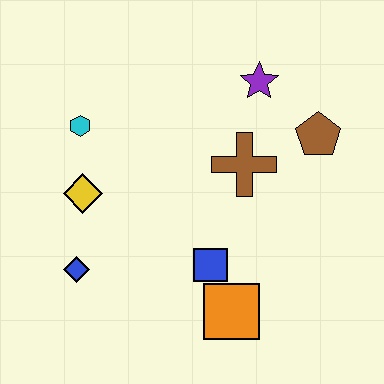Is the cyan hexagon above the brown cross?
Yes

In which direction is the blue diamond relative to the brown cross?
The blue diamond is to the left of the brown cross.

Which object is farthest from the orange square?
The cyan hexagon is farthest from the orange square.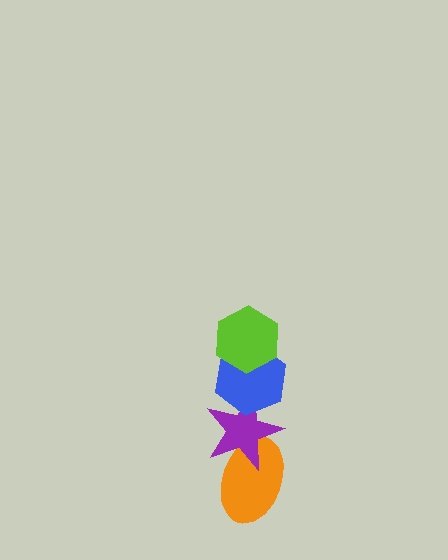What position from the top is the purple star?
The purple star is 3rd from the top.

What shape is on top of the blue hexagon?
The lime hexagon is on top of the blue hexagon.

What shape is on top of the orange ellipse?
The purple star is on top of the orange ellipse.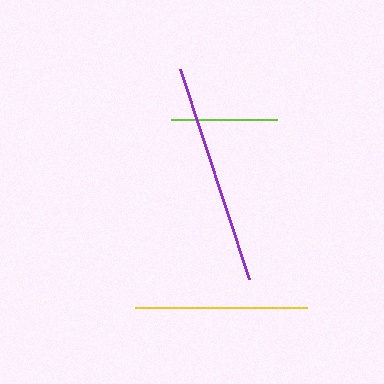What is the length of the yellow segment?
The yellow segment is approximately 171 pixels long.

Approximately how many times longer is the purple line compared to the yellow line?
The purple line is approximately 1.3 times the length of the yellow line.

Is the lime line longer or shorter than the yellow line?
The yellow line is longer than the lime line.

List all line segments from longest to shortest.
From longest to shortest: purple, yellow, lime.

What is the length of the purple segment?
The purple segment is approximately 221 pixels long.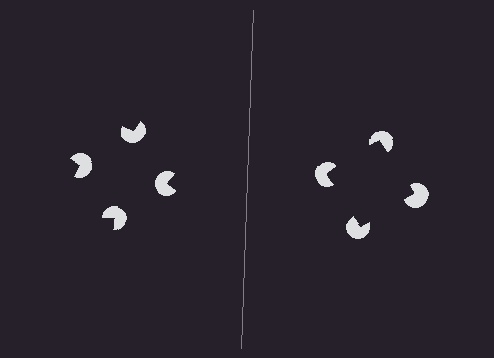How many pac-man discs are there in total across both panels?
8 — 4 on each side.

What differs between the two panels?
The pac-man discs are positioned identically on both sides; only the wedge orientations differ. On the right they align to a square; on the left they are misaligned.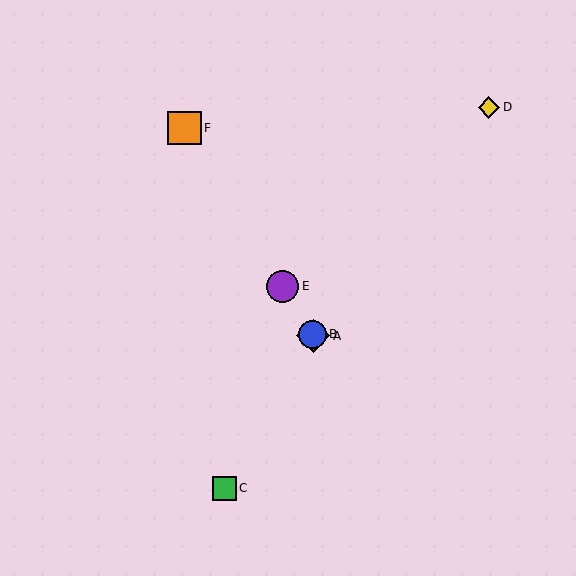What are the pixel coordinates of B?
Object B is at (312, 334).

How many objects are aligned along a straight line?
4 objects (A, B, E, F) are aligned along a straight line.